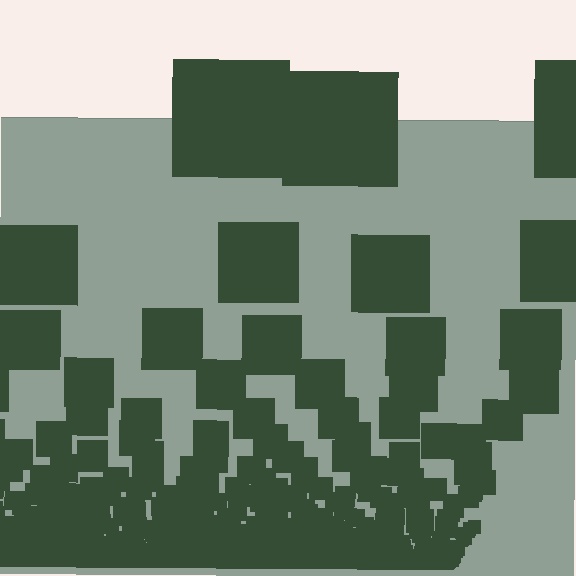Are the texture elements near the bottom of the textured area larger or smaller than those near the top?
Smaller. The gradient is inverted — elements near the bottom are smaller and denser.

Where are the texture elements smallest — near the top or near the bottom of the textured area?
Near the bottom.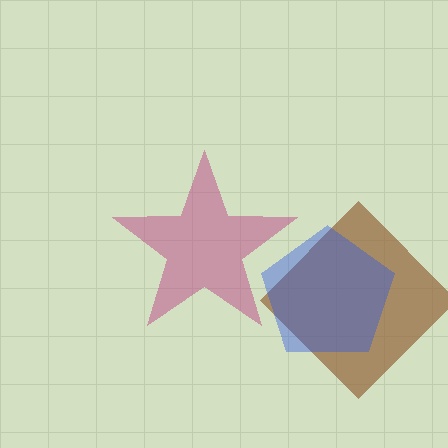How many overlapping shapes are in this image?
There are 3 overlapping shapes in the image.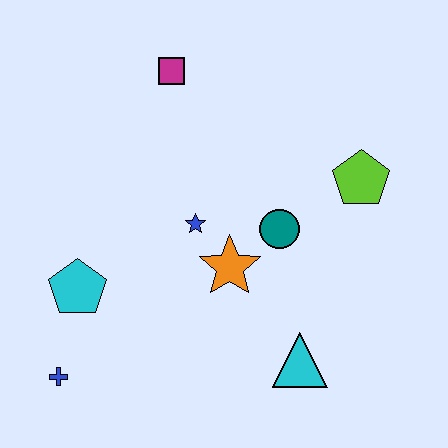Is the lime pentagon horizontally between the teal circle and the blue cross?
No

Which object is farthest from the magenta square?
The blue cross is farthest from the magenta square.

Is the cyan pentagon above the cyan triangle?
Yes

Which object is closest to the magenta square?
The blue star is closest to the magenta square.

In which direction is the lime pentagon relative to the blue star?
The lime pentagon is to the right of the blue star.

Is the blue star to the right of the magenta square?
Yes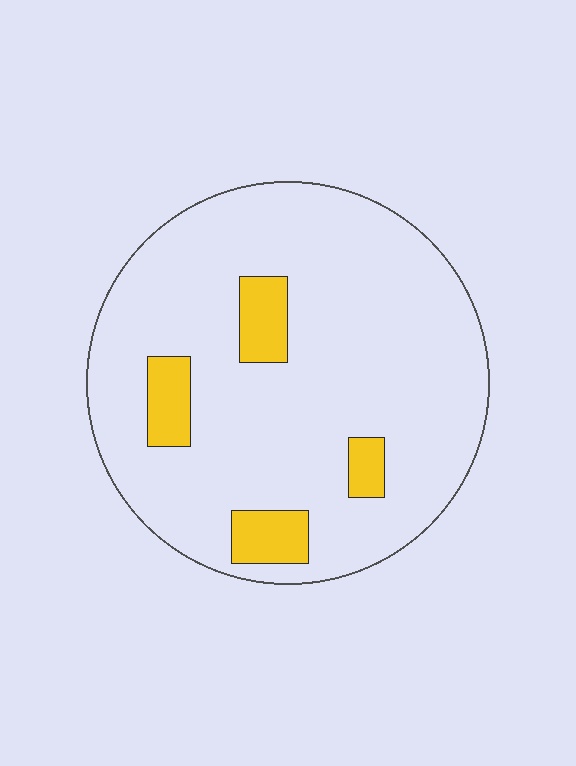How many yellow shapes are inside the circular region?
4.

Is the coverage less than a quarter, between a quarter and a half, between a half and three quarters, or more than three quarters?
Less than a quarter.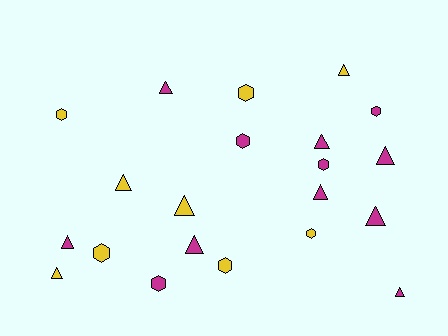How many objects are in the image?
There are 21 objects.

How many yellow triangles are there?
There are 4 yellow triangles.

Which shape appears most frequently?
Triangle, with 12 objects.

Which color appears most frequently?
Magenta, with 12 objects.